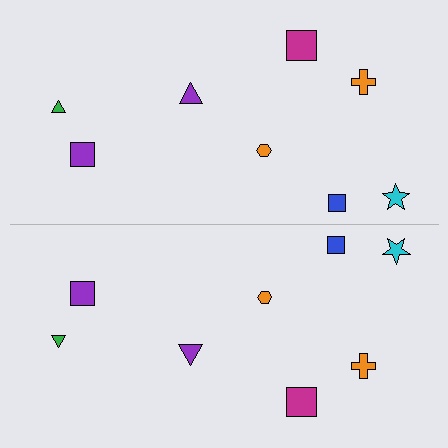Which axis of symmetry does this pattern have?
The pattern has a horizontal axis of symmetry running through the center of the image.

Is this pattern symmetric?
Yes, this pattern has bilateral (reflection) symmetry.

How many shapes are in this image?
There are 16 shapes in this image.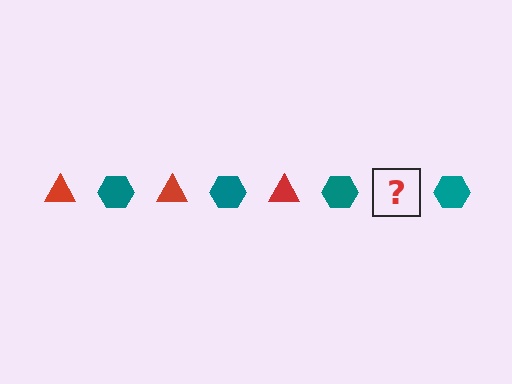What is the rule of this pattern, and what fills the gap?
The rule is that the pattern alternates between red triangle and teal hexagon. The gap should be filled with a red triangle.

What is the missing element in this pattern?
The missing element is a red triangle.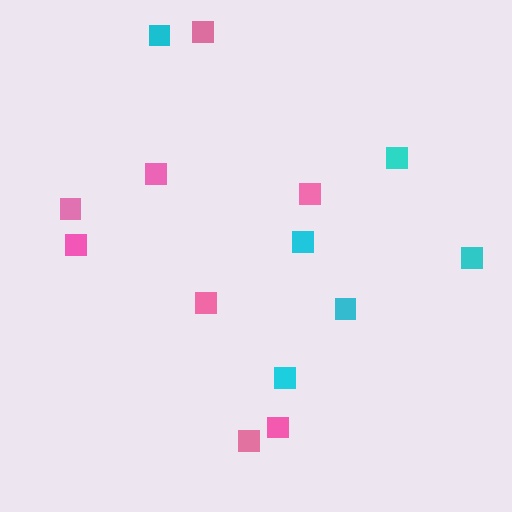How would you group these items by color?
There are 2 groups: one group of cyan squares (6) and one group of pink squares (8).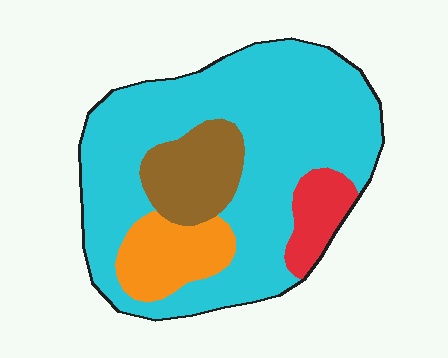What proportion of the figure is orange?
Orange takes up about one eighth (1/8) of the figure.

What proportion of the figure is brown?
Brown takes up about one eighth (1/8) of the figure.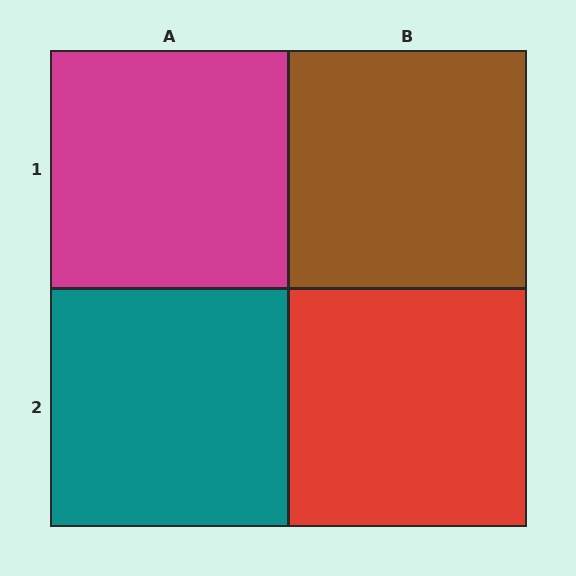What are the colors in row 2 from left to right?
Teal, red.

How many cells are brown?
1 cell is brown.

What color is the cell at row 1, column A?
Magenta.